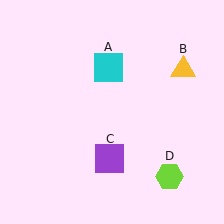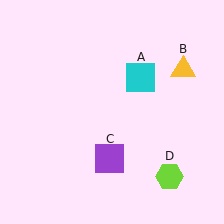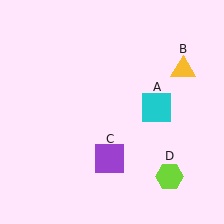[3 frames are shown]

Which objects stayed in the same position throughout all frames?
Yellow triangle (object B) and purple square (object C) and lime hexagon (object D) remained stationary.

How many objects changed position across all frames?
1 object changed position: cyan square (object A).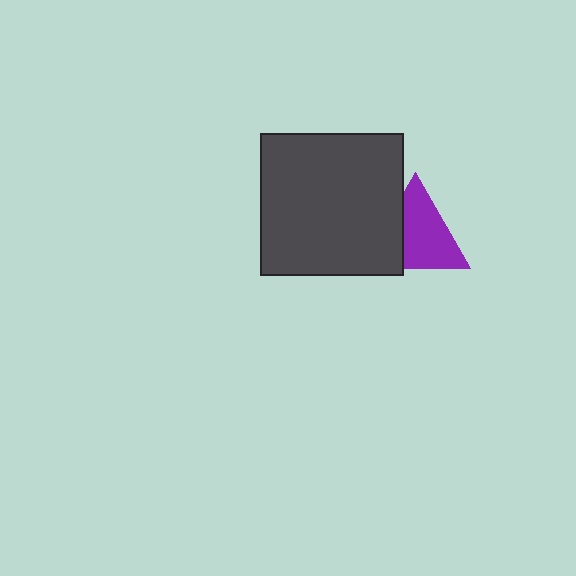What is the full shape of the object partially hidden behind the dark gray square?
The partially hidden object is a purple triangle.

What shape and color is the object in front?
The object in front is a dark gray square.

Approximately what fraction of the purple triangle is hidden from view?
Roughly 31% of the purple triangle is hidden behind the dark gray square.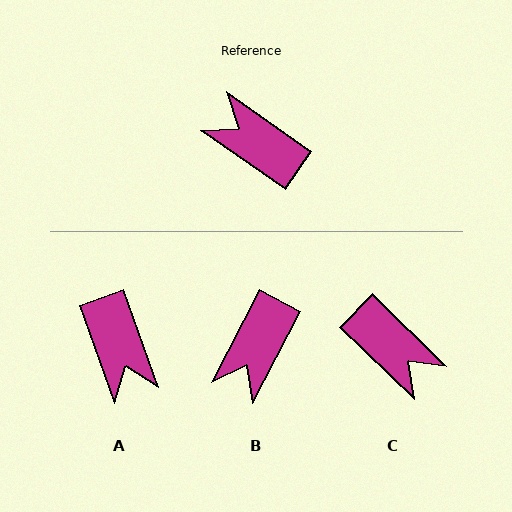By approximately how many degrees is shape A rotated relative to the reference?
Approximately 145 degrees counter-clockwise.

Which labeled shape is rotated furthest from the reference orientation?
C, about 171 degrees away.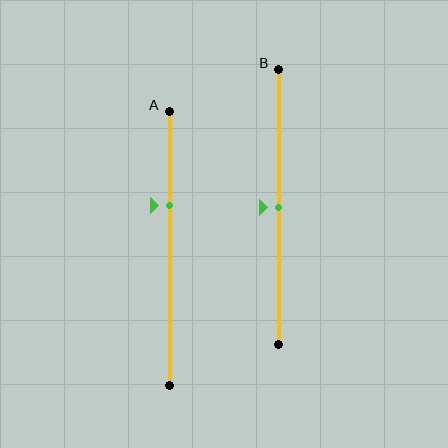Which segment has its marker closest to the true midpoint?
Segment B has its marker closest to the true midpoint.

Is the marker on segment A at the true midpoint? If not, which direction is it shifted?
No, the marker on segment A is shifted upward by about 16% of the segment length.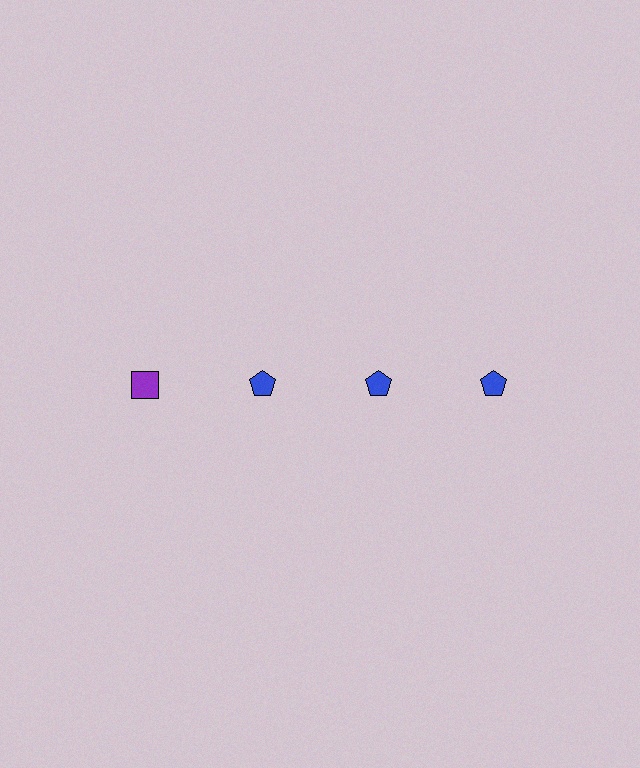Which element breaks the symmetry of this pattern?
The purple square in the top row, leftmost column breaks the symmetry. All other shapes are blue pentagons.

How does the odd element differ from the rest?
It differs in both color (purple instead of blue) and shape (square instead of pentagon).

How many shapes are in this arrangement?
There are 4 shapes arranged in a grid pattern.